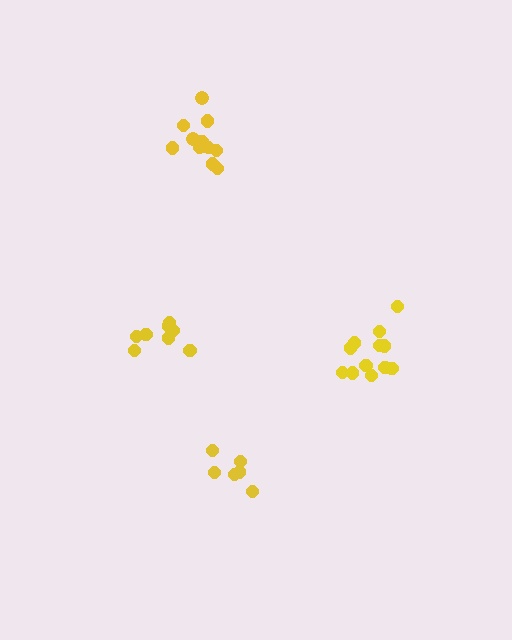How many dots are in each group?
Group 1: 8 dots, Group 2: 6 dots, Group 3: 12 dots, Group 4: 12 dots (38 total).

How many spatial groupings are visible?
There are 4 spatial groupings.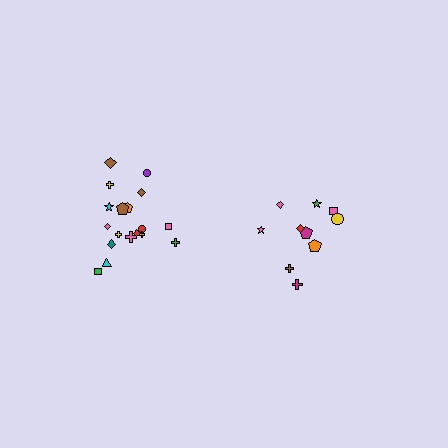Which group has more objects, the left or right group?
The left group.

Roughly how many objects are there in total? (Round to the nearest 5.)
Roughly 30 objects in total.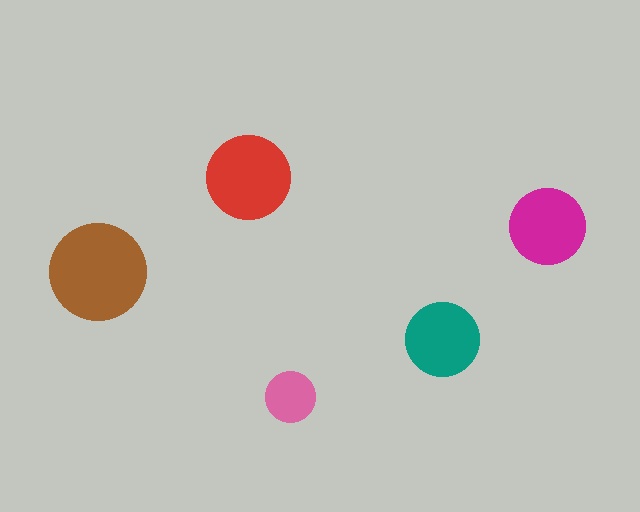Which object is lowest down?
The pink circle is bottommost.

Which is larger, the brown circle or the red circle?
The brown one.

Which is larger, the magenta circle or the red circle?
The red one.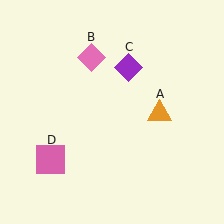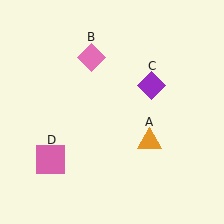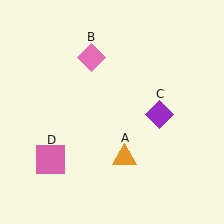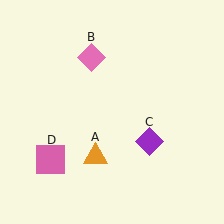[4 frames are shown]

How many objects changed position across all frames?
2 objects changed position: orange triangle (object A), purple diamond (object C).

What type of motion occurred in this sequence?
The orange triangle (object A), purple diamond (object C) rotated clockwise around the center of the scene.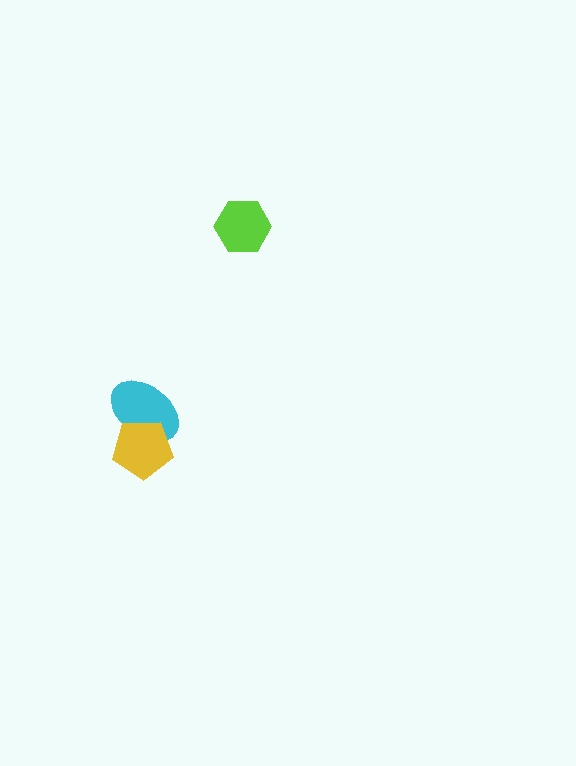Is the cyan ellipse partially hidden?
Yes, it is partially covered by another shape.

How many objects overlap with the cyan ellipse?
1 object overlaps with the cyan ellipse.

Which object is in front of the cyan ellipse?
The yellow pentagon is in front of the cyan ellipse.